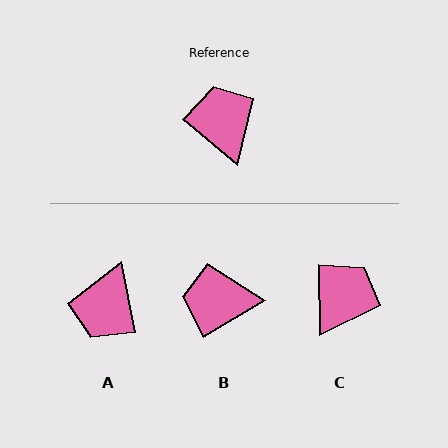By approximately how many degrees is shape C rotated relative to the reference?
Approximately 51 degrees clockwise.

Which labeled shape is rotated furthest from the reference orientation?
A, about 140 degrees away.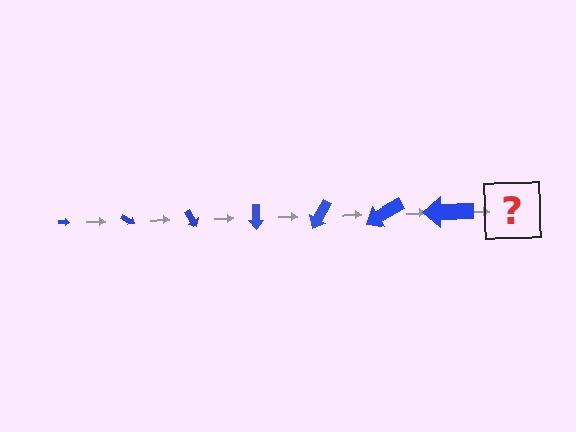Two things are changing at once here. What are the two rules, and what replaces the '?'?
The two rules are that the arrow grows larger each step and it rotates 30 degrees each step. The '?' should be an arrow, larger than the previous one and rotated 210 degrees from the start.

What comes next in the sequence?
The next element should be an arrow, larger than the previous one and rotated 210 degrees from the start.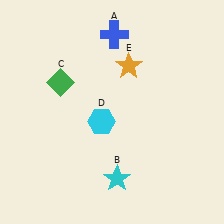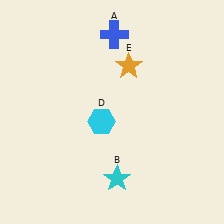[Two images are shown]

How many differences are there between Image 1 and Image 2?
There is 1 difference between the two images.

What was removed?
The green diamond (C) was removed in Image 2.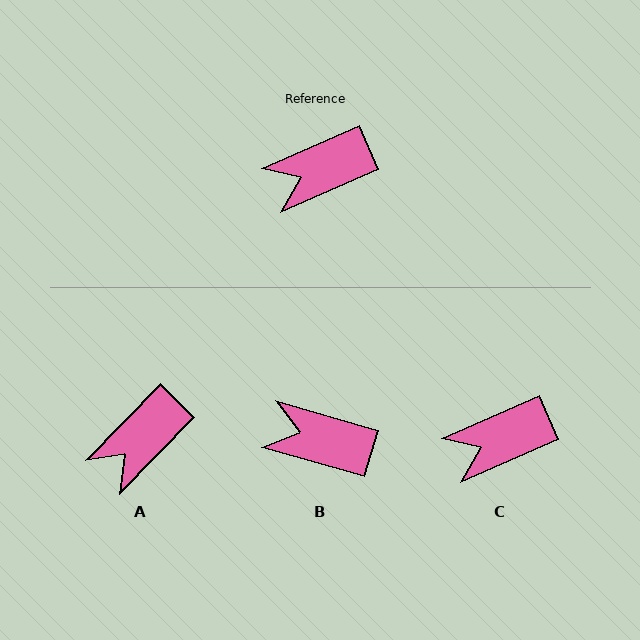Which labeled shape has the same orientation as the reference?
C.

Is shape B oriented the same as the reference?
No, it is off by about 40 degrees.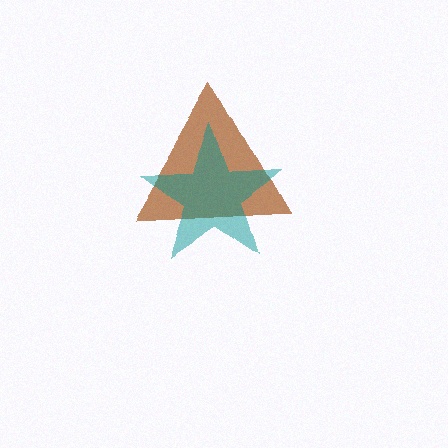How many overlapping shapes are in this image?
There are 2 overlapping shapes in the image.